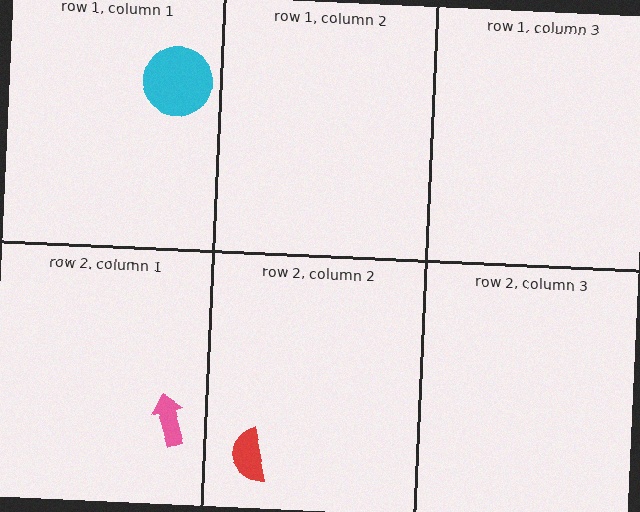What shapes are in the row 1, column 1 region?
The cyan circle.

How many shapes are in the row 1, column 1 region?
1.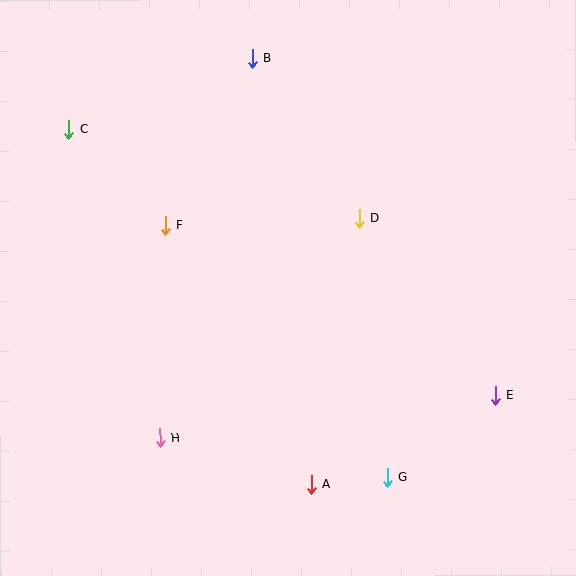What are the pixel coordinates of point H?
Point H is at (160, 438).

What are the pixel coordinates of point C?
Point C is at (69, 129).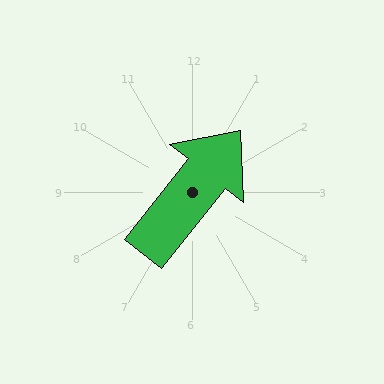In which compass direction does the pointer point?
Northeast.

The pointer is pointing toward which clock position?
Roughly 1 o'clock.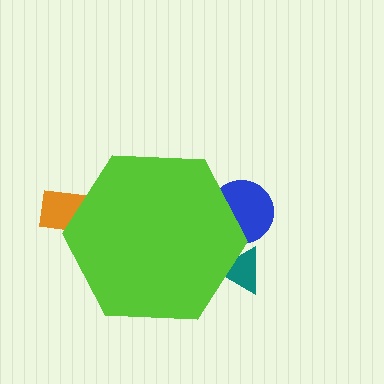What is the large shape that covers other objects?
A lime hexagon.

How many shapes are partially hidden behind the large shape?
3 shapes are partially hidden.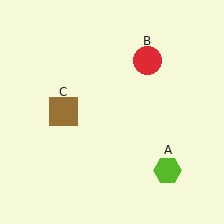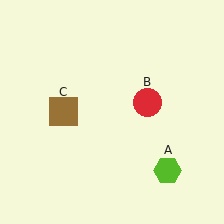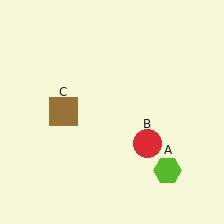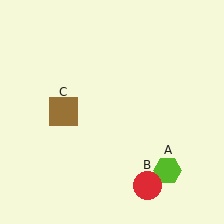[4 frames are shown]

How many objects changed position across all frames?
1 object changed position: red circle (object B).